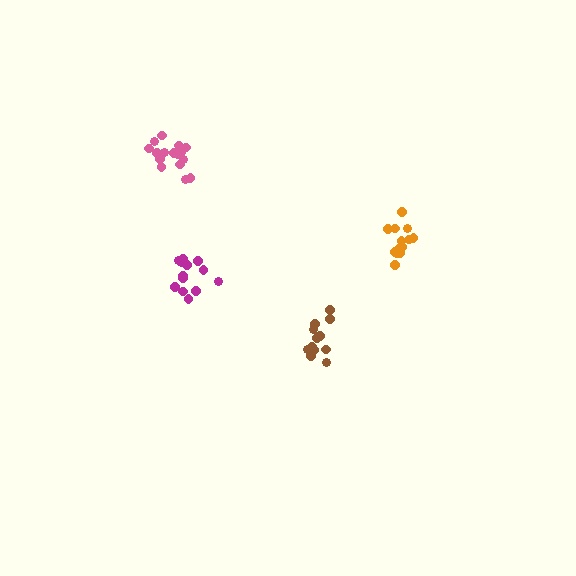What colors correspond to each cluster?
The clusters are colored: brown, magenta, pink, orange.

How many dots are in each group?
Group 1: 12 dots, Group 2: 13 dots, Group 3: 16 dots, Group 4: 13 dots (54 total).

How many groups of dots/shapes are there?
There are 4 groups.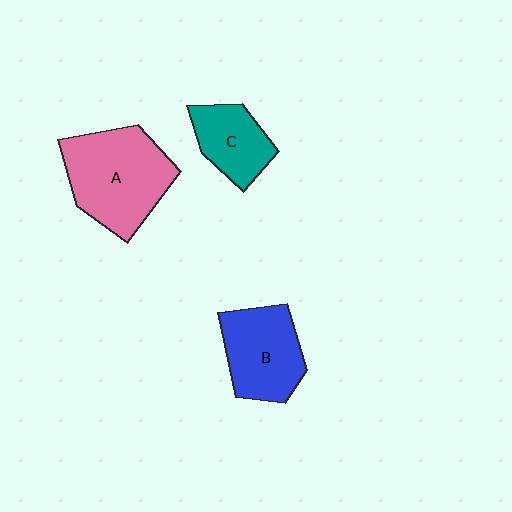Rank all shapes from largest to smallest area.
From largest to smallest: A (pink), B (blue), C (teal).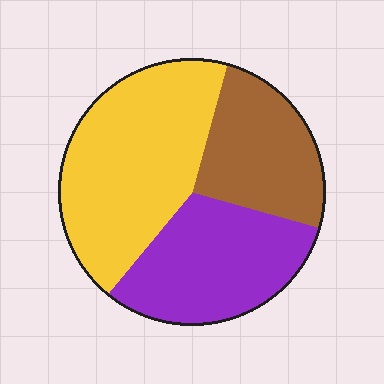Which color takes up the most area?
Yellow, at roughly 45%.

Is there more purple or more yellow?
Yellow.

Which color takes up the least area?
Brown, at roughly 25%.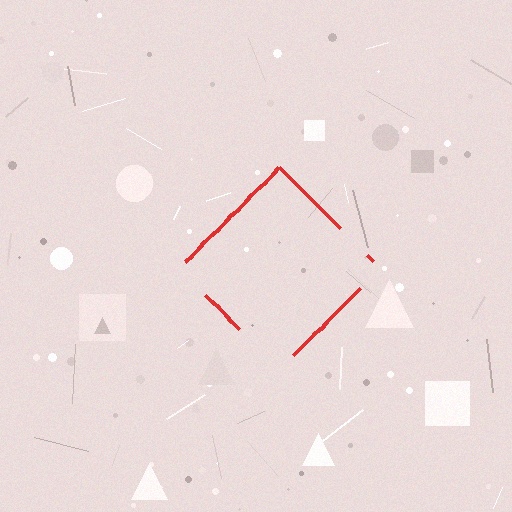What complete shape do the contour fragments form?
The contour fragments form a diamond.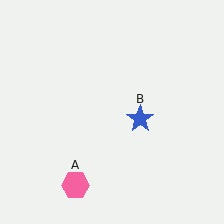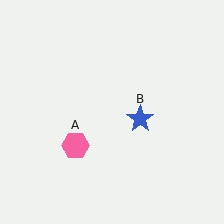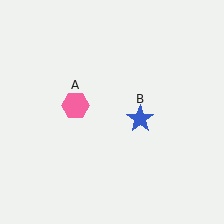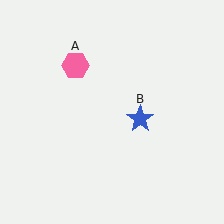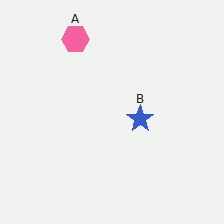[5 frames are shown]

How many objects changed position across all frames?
1 object changed position: pink hexagon (object A).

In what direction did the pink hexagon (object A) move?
The pink hexagon (object A) moved up.